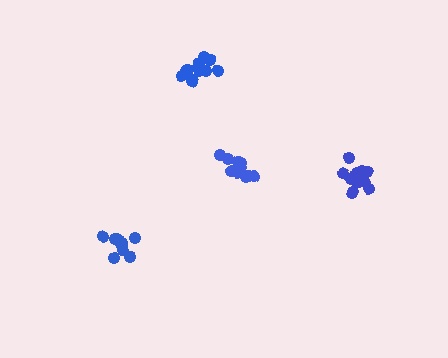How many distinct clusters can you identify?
There are 4 distinct clusters.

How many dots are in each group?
Group 1: 14 dots, Group 2: 10 dots, Group 3: 12 dots, Group 4: 12 dots (48 total).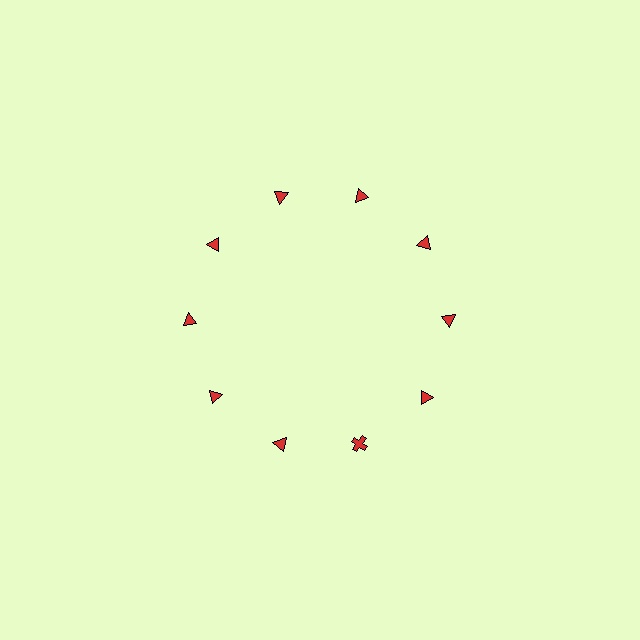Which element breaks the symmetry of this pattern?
The red cross at roughly the 5 o'clock position breaks the symmetry. All other shapes are red triangles.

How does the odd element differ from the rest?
It has a different shape: cross instead of triangle.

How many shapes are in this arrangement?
There are 10 shapes arranged in a ring pattern.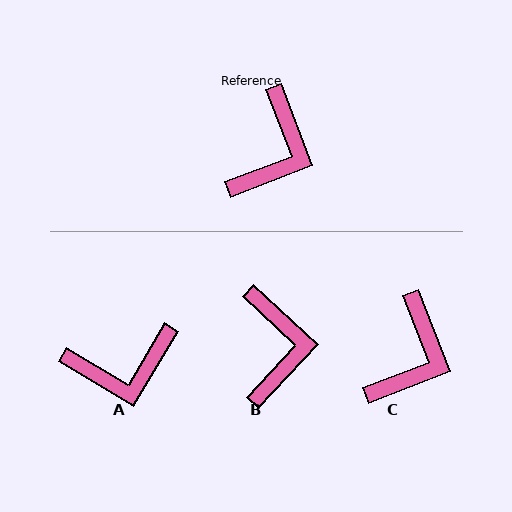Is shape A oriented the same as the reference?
No, it is off by about 52 degrees.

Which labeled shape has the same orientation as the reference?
C.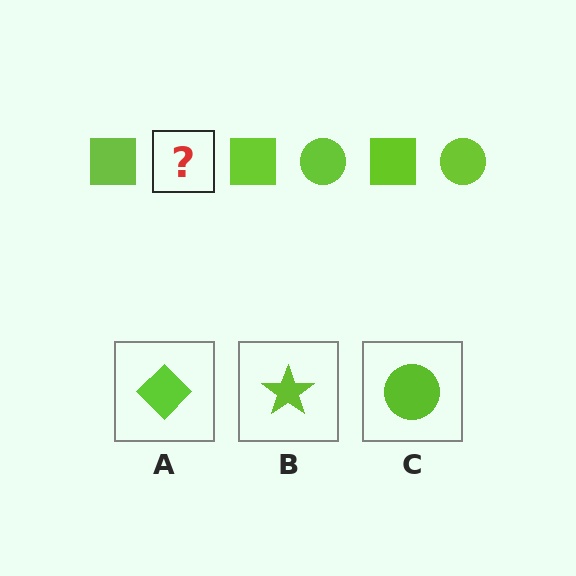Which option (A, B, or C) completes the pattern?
C.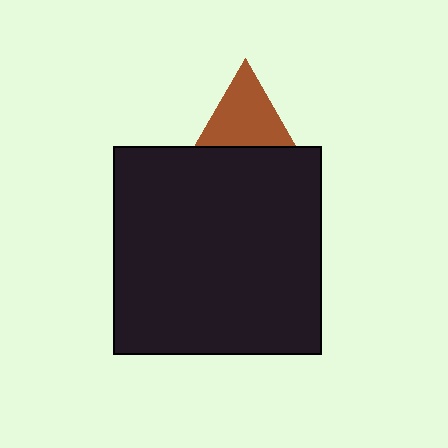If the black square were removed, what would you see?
You would see the complete brown triangle.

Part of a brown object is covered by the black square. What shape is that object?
It is a triangle.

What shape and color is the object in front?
The object in front is a black square.